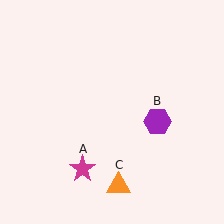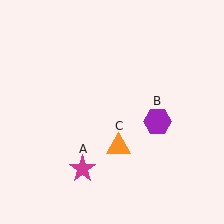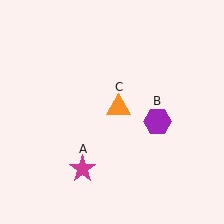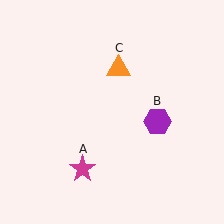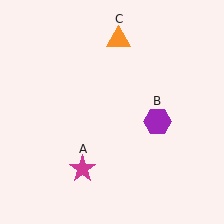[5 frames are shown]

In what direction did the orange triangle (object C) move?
The orange triangle (object C) moved up.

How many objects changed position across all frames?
1 object changed position: orange triangle (object C).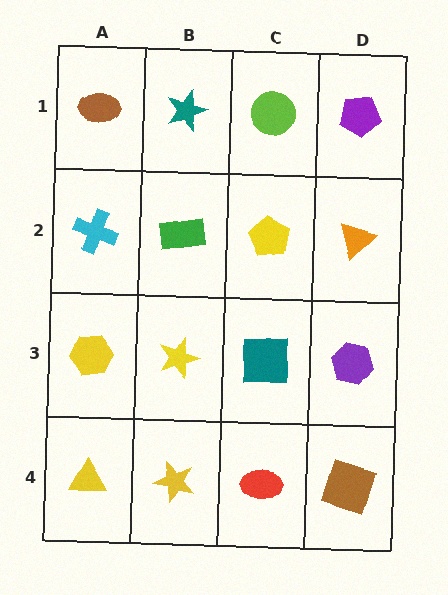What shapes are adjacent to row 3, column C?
A yellow pentagon (row 2, column C), a red ellipse (row 4, column C), a yellow star (row 3, column B), a purple hexagon (row 3, column D).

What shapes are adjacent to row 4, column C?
A teal square (row 3, column C), a yellow star (row 4, column B), a brown square (row 4, column D).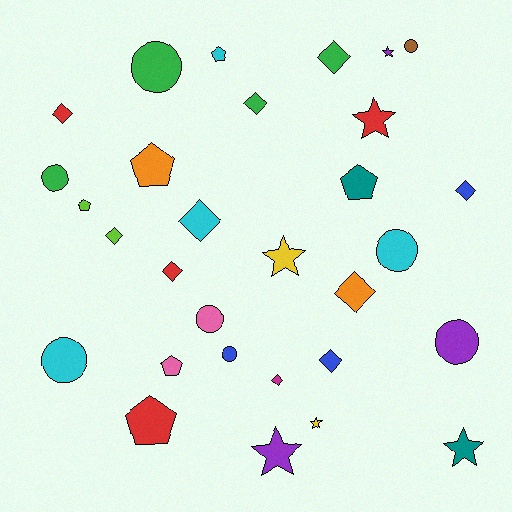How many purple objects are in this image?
There are 3 purple objects.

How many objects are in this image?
There are 30 objects.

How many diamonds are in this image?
There are 10 diamonds.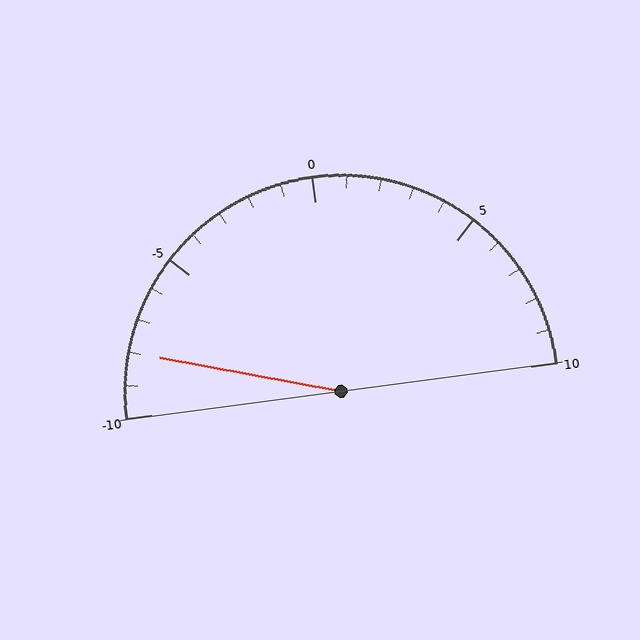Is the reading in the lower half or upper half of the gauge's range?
The reading is in the lower half of the range (-10 to 10).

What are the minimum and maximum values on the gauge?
The gauge ranges from -10 to 10.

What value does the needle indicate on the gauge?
The needle indicates approximately -8.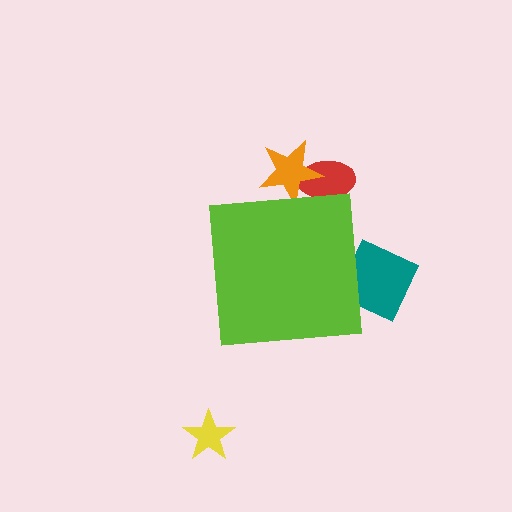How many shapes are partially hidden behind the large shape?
3 shapes are partially hidden.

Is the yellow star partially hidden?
No, the yellow star is fully visible.